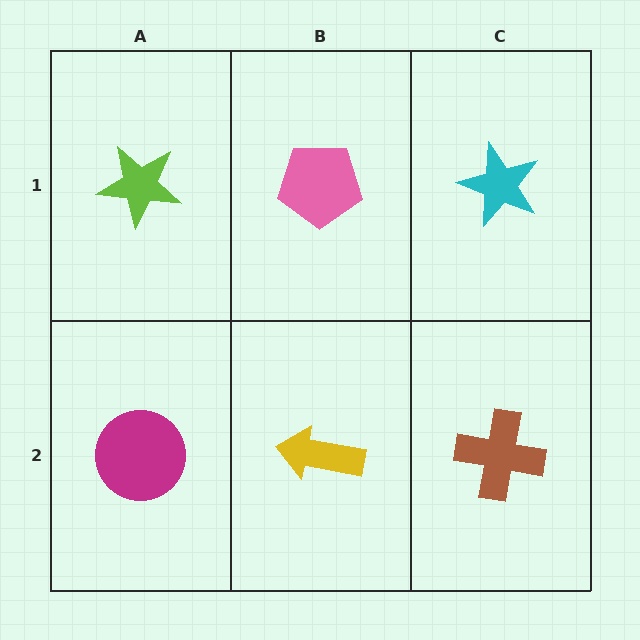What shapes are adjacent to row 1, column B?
A yellow arrow (row 2, column B), a lime star (row 1, column A), a cyan star (row 1, column C).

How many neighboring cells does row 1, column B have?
3.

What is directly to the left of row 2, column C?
A yellow arrow.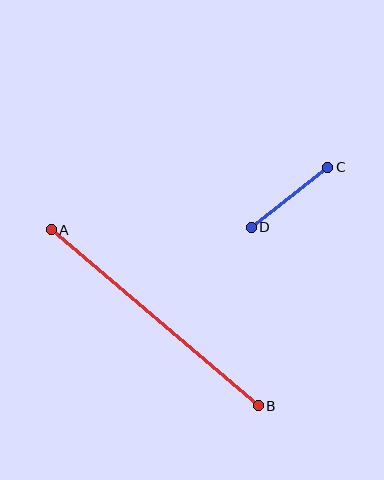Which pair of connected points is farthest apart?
Points A and B are farthest apart.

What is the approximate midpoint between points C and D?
The midpoint is at approximately (289, 197) pixels.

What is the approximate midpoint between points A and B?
The midpoint is at approximately (155, 318) pixels.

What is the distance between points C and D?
The distance is approximately 97 pixels.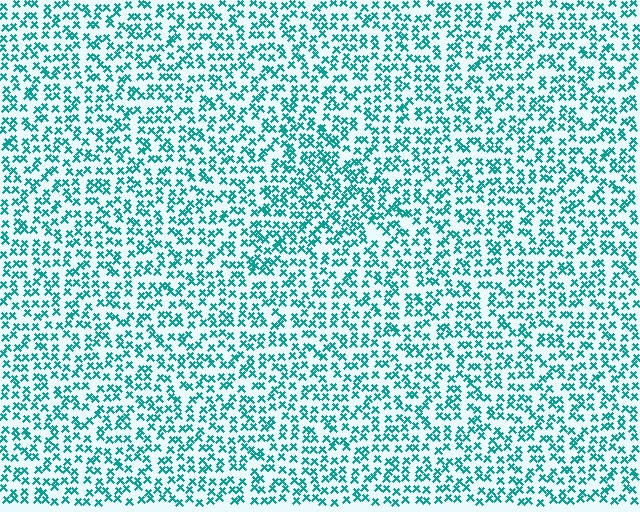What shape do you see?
I see a triangle.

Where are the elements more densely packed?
The elements are more densely packed inside the triangle boundary.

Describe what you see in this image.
The image contains small teal elements arranged at two different densities. A triangle-shaped region is visible where the elements are more densely packed than the surrounding area.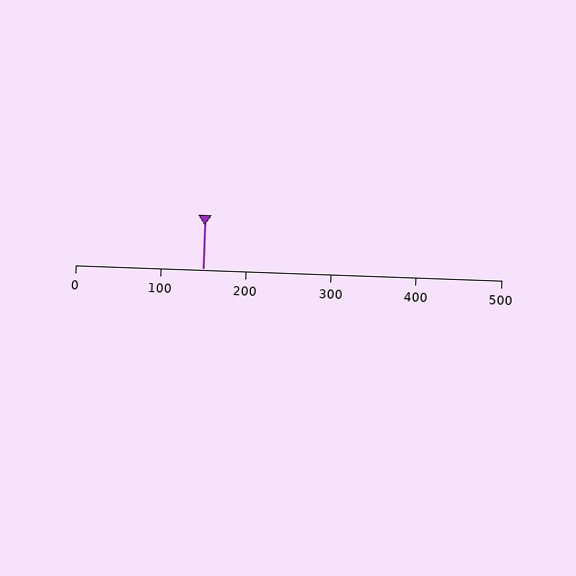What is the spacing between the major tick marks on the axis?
The major ticks are spaced 100 apart.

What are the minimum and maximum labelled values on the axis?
The axis runs from 0 to 500.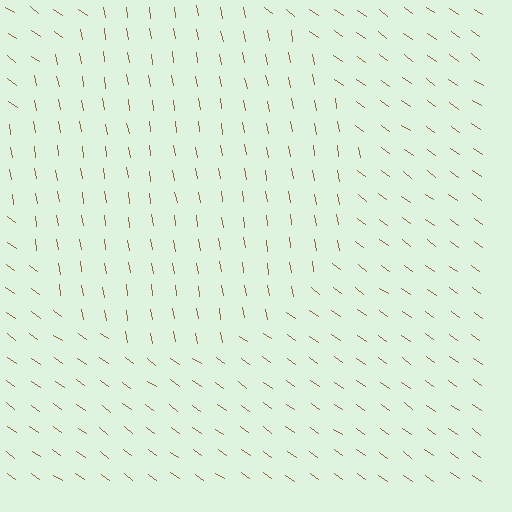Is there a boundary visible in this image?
Yes, there is a texture boundary formed by a change in line orientation.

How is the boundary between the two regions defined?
The boundary is defined purely by a change in line orientation (approximately 45 degrees difference). All lines are the same color and thickness.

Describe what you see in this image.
The image is filled with small brown line segments. A circle region in the image has lines oriented differently from the surrounding lines, creating a visible texture boundary.